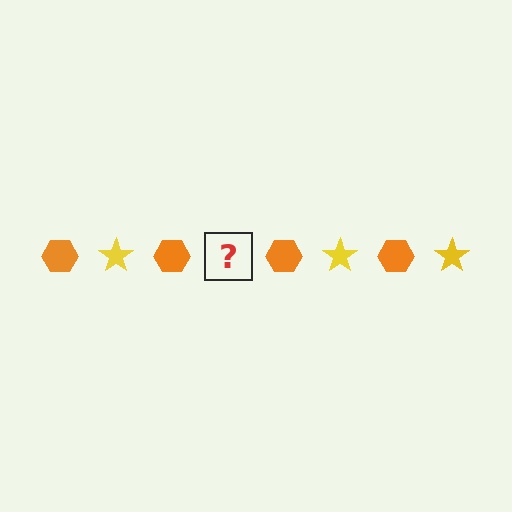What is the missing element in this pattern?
The missing element is a yellow star.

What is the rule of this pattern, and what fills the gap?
The rule is that the pattern alternates between orange hexagon and yellow star. The gap should be filled with a yellow star.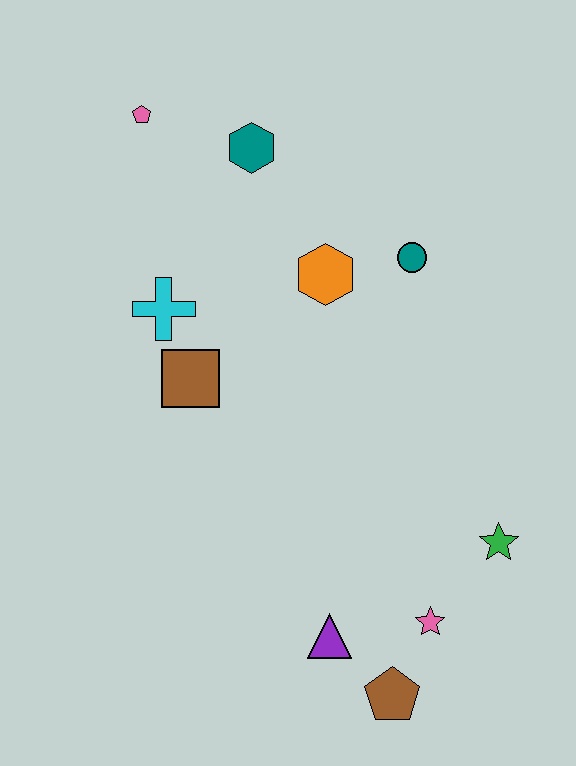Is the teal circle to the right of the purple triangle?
Yes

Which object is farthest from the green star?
The pink pentagon is farthest from the green star.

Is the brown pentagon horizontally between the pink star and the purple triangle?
Yes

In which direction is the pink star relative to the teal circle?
The pink star is below the teal circle.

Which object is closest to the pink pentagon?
The teal hexagon is closest to the pink pentagon.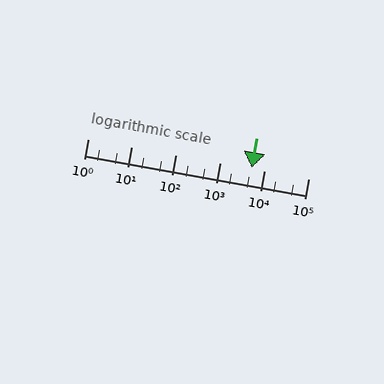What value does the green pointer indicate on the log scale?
The pointer indicates approximately 5300.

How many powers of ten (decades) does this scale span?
The scale spans 5 decades, from 1 to 100000.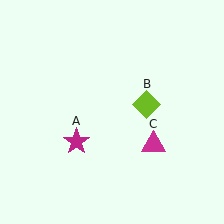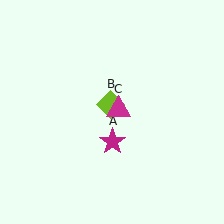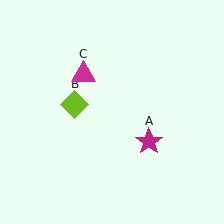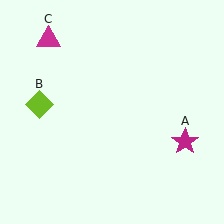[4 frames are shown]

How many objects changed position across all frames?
3 objects changed position: magenta star (object A), lime diamond (object B), magenta triangle (object C).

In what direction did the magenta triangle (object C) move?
The magenta triangle (object C) moved up and to the left.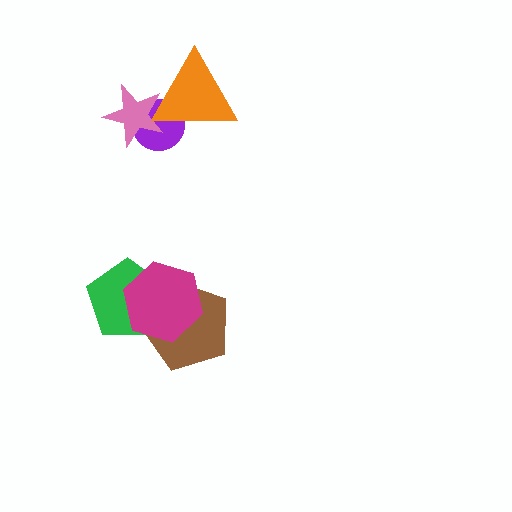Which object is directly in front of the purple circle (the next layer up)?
The pink star is directly in front of the purple circle.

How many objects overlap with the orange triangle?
2 objects overlap with the orange triangle.